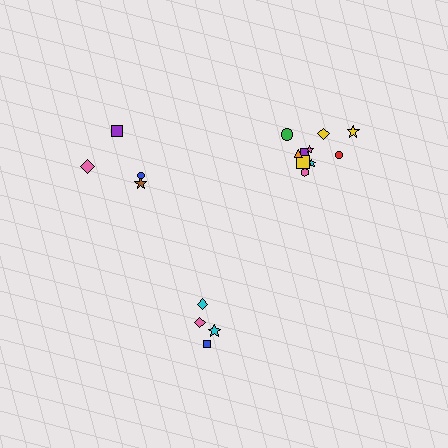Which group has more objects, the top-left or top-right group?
The top-right group.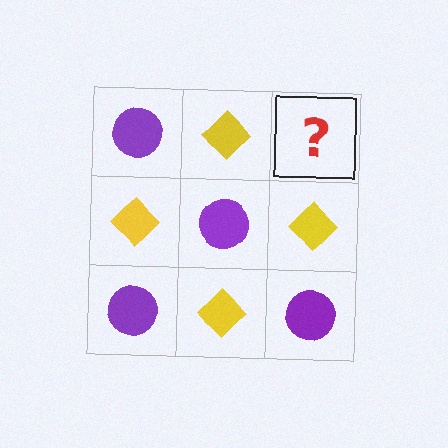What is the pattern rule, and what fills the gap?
The rule is that it alternates purple circle and yellow diamond in a checkerboard pattern. The gap should be filled with a purple circle.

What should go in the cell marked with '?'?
The missing cell should contain a purple circle.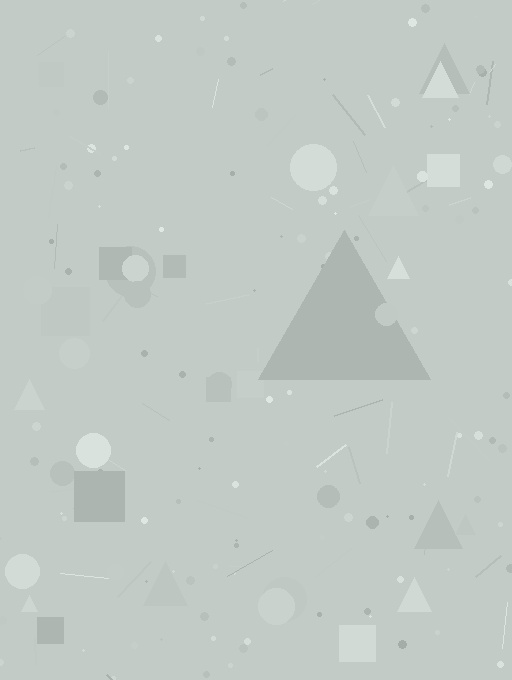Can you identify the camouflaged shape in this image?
The camouflaged shape is a triangle.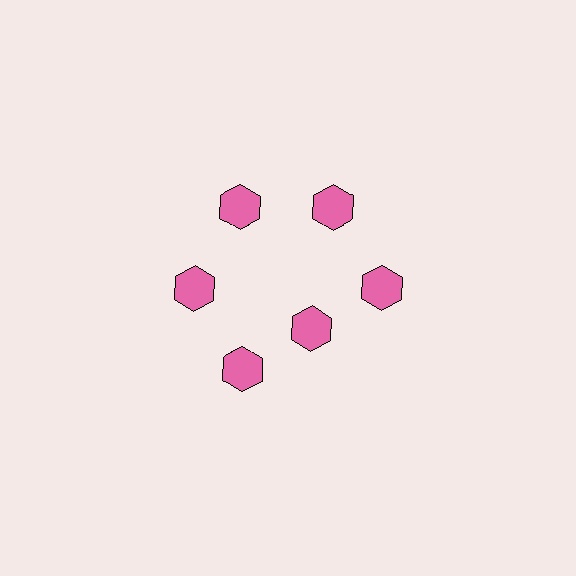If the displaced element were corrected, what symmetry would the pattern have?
It would have 6-fold rotational symmetry — the pattern would map onto itself every 60 degrees.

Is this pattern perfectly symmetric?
No. The 6 pink hexagons are arranged in a ring, but one element near the 5 o'clock position is pulled inward toward the center, breaking the 6-fold rotational symmetry.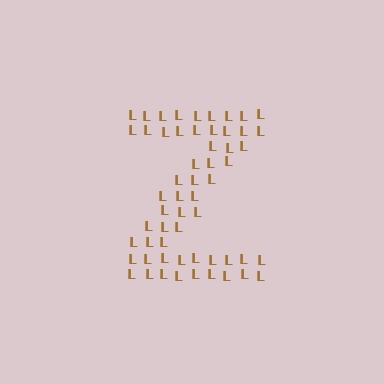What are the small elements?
The small elements are letter L's.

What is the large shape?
The large shape is the letter Z.